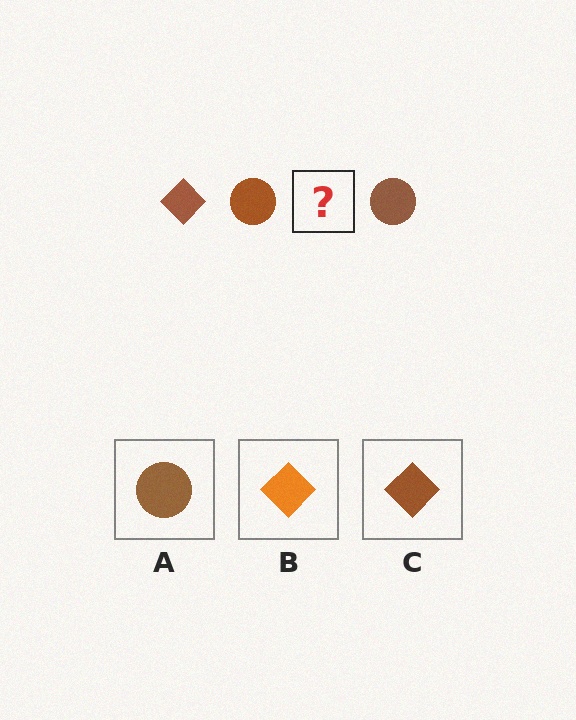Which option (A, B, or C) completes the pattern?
C.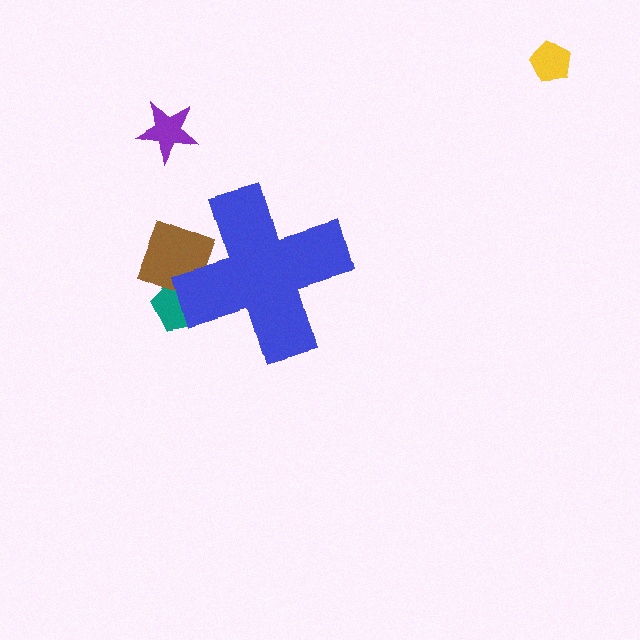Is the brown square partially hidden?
Yes, the brown square is partially hidden behind the blue cross.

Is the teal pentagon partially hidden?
Yes, the teal pentagon is partially hidden behind the blue cross.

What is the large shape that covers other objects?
A blue cross.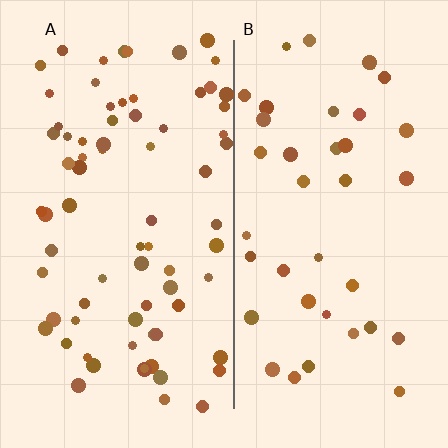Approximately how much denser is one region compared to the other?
Approximately 1.9× — region A over region B.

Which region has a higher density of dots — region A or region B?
A (the left).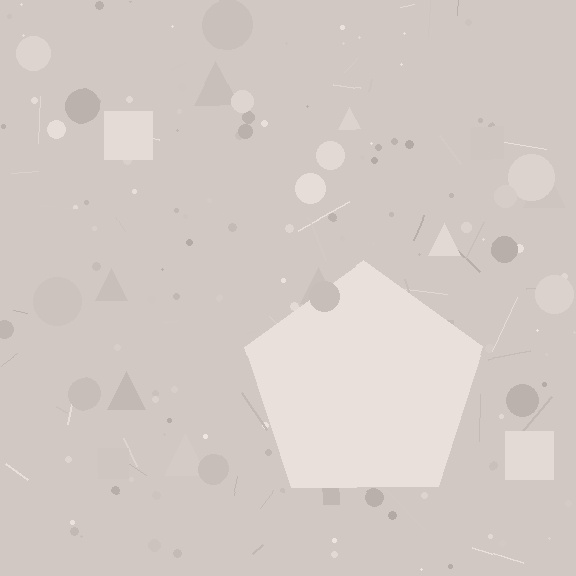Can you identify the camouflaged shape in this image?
The camouflaged shape is a pentagon.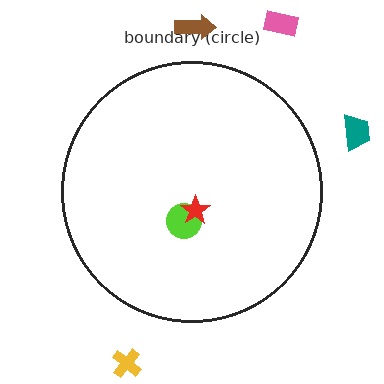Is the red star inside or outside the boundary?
Inside.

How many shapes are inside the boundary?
2 inside, 4 outside.